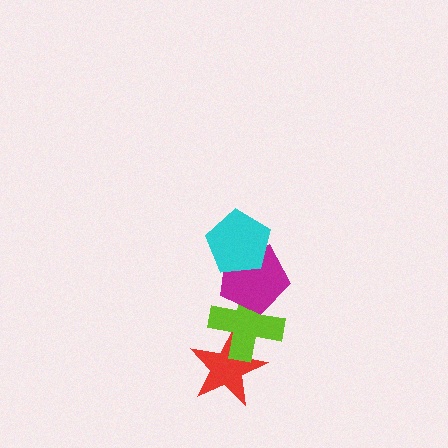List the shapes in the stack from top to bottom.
From top to bottom: the cyan pentagon, the magenta pentagon, the lime cross, the red star.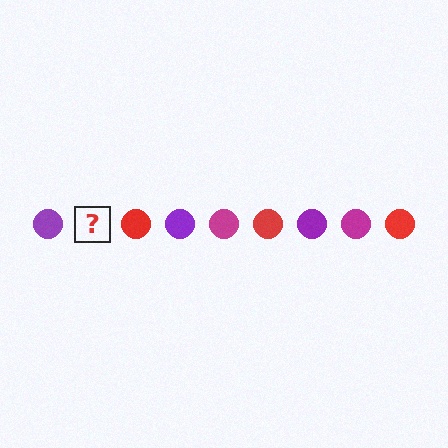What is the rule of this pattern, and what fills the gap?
The rule is that the pattern cycles through purple, magenta, red circles. The gap should be filled with a magenta circle.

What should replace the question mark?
The question mark should be replaced with a magenta circle.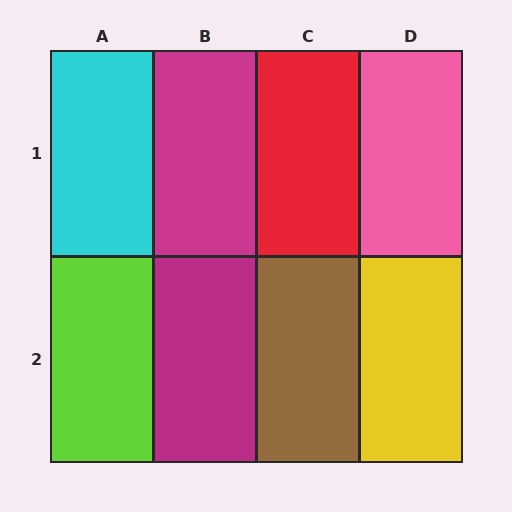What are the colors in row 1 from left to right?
Cyan, magenta, red, pink.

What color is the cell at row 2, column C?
Brown.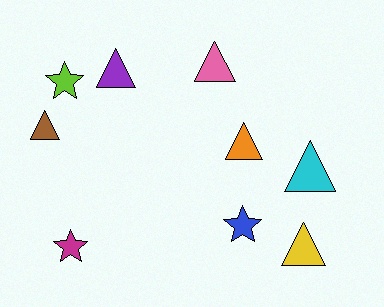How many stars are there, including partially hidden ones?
There are 3 stars.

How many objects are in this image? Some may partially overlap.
There are 9 objects.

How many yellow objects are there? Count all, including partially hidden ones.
There is 1 yellow object.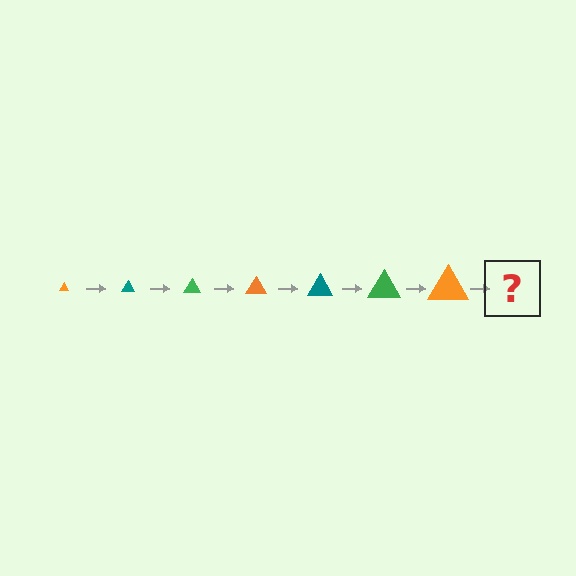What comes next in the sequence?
The next element should be a teal triangle, larger than the previous one.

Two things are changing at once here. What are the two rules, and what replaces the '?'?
The two rules are that the triangle grows larger each step and the color cycles through orange, teal, and green. The '?' should be a teal triangle, larger than the previous one.